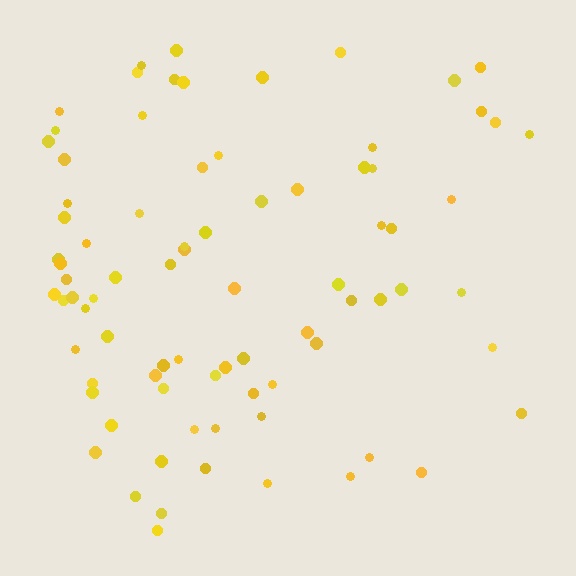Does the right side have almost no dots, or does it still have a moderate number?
Still a moderate number, just noticeably fewer than the left.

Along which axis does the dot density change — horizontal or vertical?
Horizontal.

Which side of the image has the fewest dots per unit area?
The right.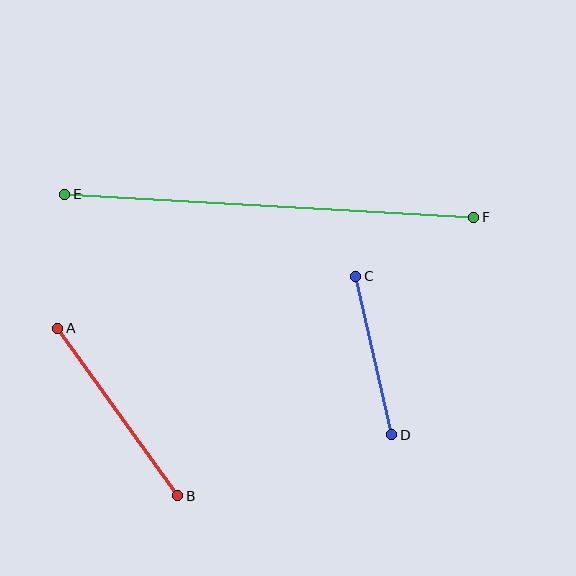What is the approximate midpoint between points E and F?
The midpoint is at approximately (269, 206) pixels.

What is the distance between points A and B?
The distance is approximately 206 pixels.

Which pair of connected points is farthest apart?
Points E and F are farthest apart.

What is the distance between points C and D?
The distance is approximately 163 pixels.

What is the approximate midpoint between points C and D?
The midpoint is at approximately (374, 355) pixels.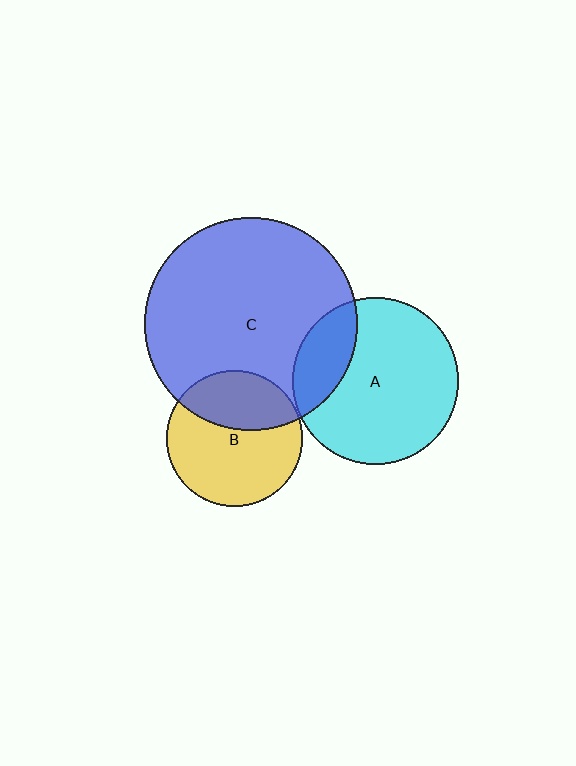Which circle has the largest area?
Circle C (blue).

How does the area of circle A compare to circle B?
Approximately 1.5 times.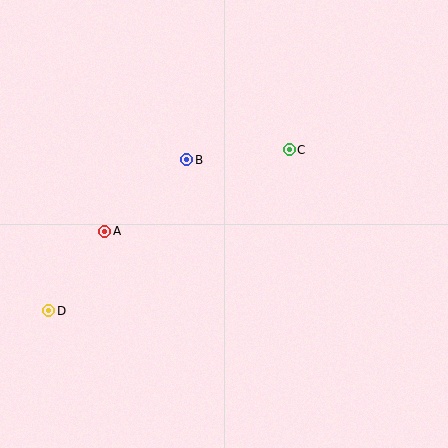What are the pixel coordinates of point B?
Point B is at (187, 160).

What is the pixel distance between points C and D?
The distance between C and D is 290 pixels.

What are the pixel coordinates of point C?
Point C is at (289, 150).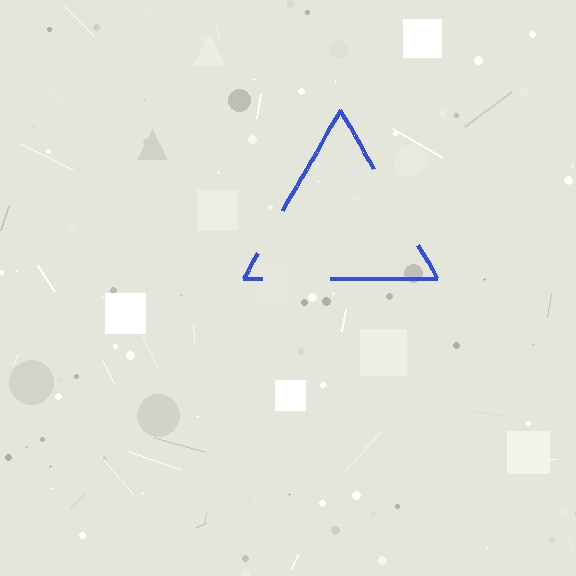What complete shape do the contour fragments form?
The contour fragments form a triangle.